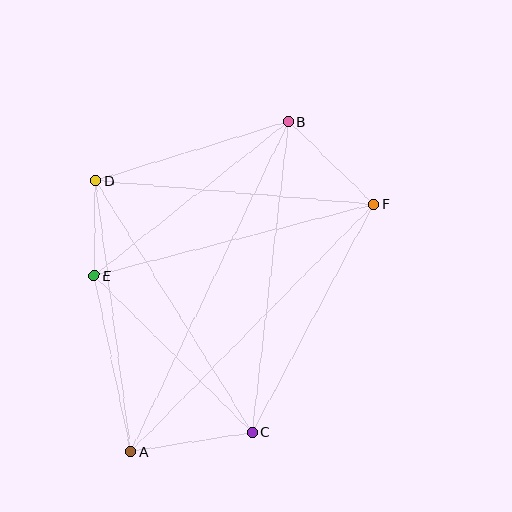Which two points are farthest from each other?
Points A and B are farthest from each other.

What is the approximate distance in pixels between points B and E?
The distance between B and E is approximately 248 pixels.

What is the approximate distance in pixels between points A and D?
The distance between A and D is approximately 273 pixels.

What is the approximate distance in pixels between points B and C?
The distance between B and C is approximately 313 pixels.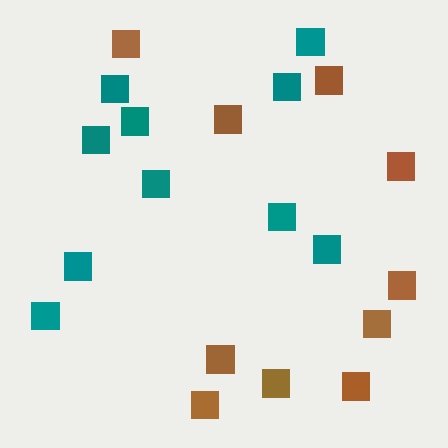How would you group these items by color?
There are 2 groups: one group of brown squares (10) and one group of teal squares (10).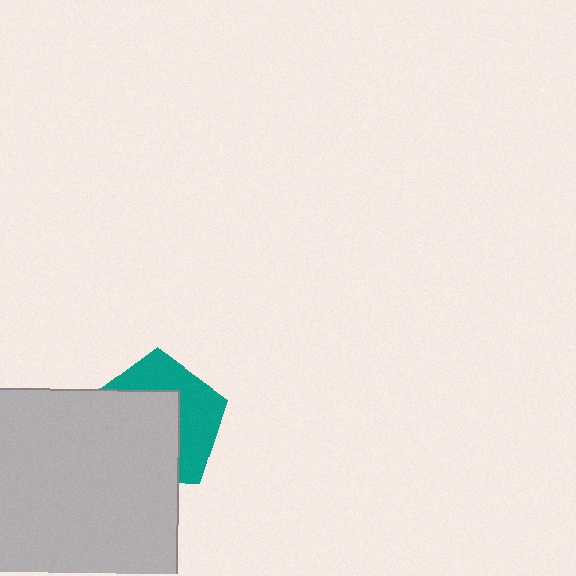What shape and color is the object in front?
The object in front is a light gray square.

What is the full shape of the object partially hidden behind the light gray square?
The partially hidden object is a teal pentagon.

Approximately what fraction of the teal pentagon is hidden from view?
Roughly 57% of the teal pentagon is hidden behind the light gray square.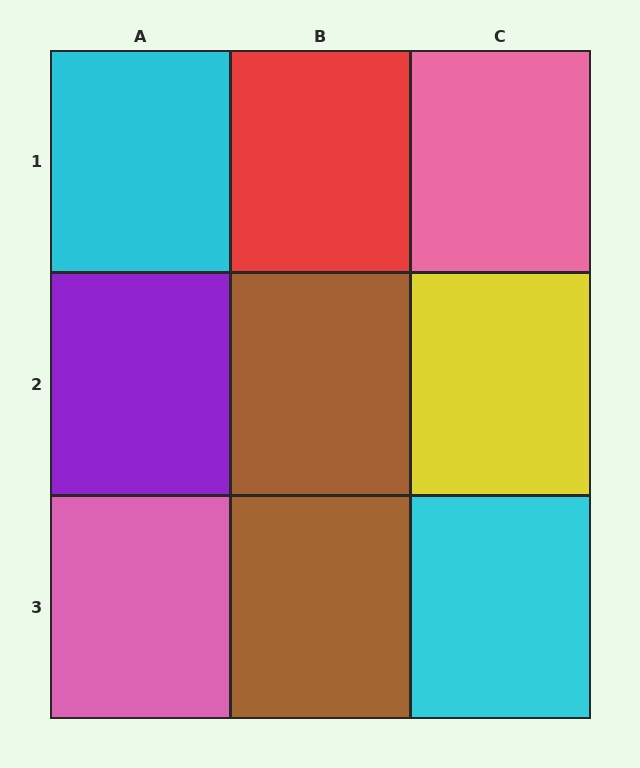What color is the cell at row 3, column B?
Brown.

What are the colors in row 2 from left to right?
Purple, brown, yellow.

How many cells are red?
1 cell is red.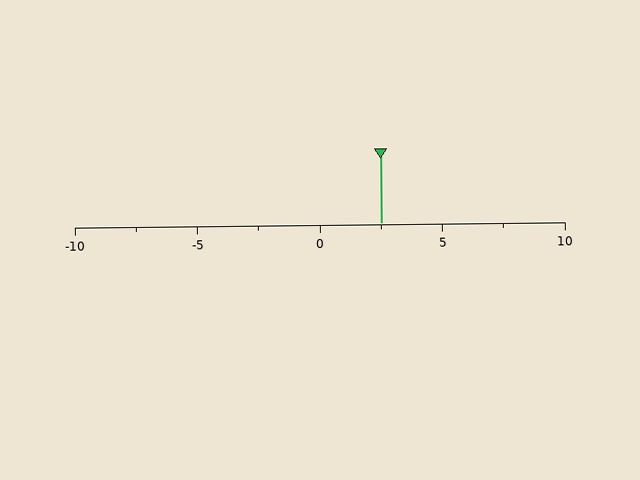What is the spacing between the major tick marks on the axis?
The major ticks are spaced 5 apart.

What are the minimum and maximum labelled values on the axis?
The axis runs from -10 to 10.